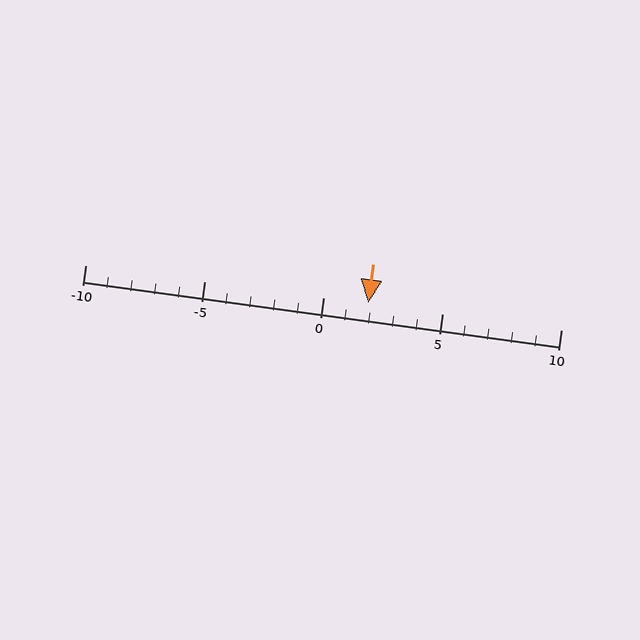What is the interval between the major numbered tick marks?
The major tick marks are spaced 5 units apart.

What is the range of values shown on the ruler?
The ruler shows values from -10 to 10.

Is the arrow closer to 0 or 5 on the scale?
The arrow is closer to 0.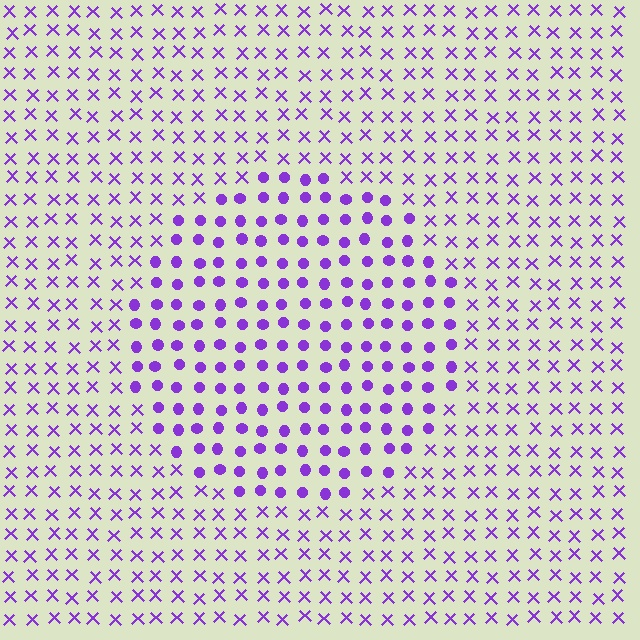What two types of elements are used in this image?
The image uses circles inside the circle region and X marks outside it.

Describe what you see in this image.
The image is filled with small purple elements arranged in a uniform grid. A circle-shaped region contains circles, while the surrounding area contains X marks. The boundary is defined purely by the change in element shape.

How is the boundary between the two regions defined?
The boundary is defined by a change in element shape: circles inside vs. X marks outside. All elements share the same color and spacing.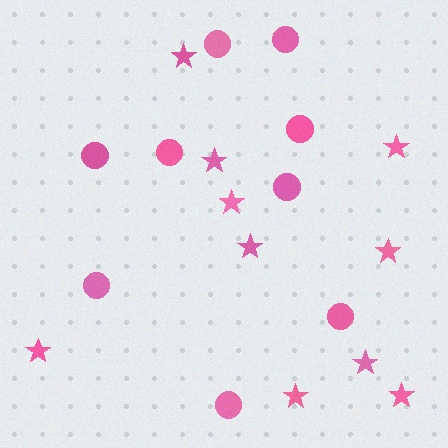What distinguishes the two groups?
There are 2 groups: one group of circles (9) and one group of stars (10).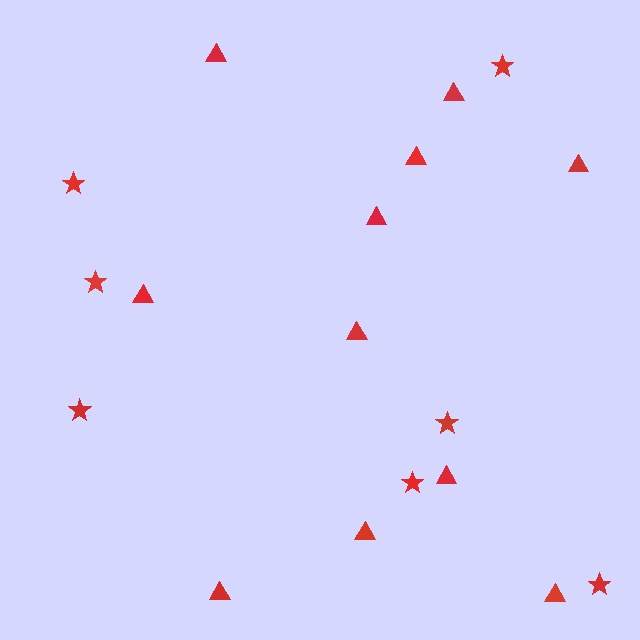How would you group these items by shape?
There are 2 groups: one group of stars (7) and one group of triangles (11).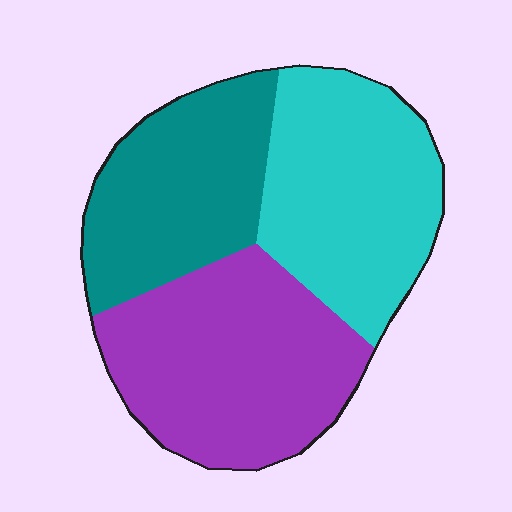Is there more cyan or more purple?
Purple.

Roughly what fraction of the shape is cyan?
Cyan takes up about one third (1/3) of the shape.